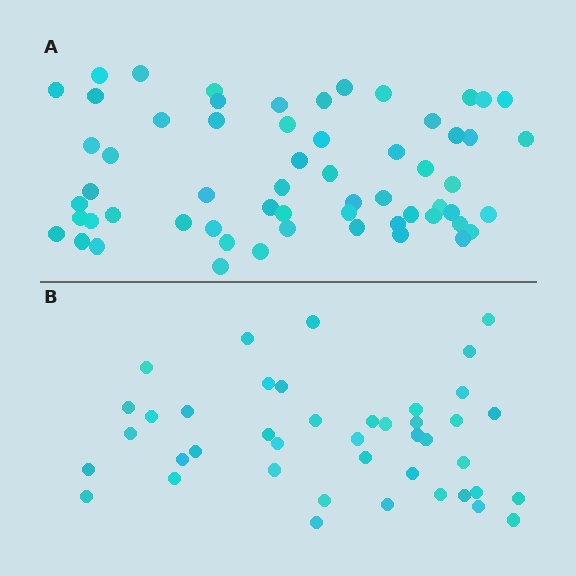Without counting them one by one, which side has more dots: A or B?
Region A (the top region) has more dots.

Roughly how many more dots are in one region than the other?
Region A has approximately 20 more dots than region B.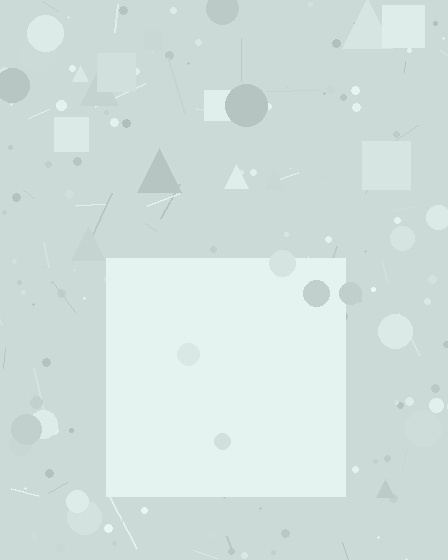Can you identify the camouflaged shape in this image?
The camouflaged shape is a square.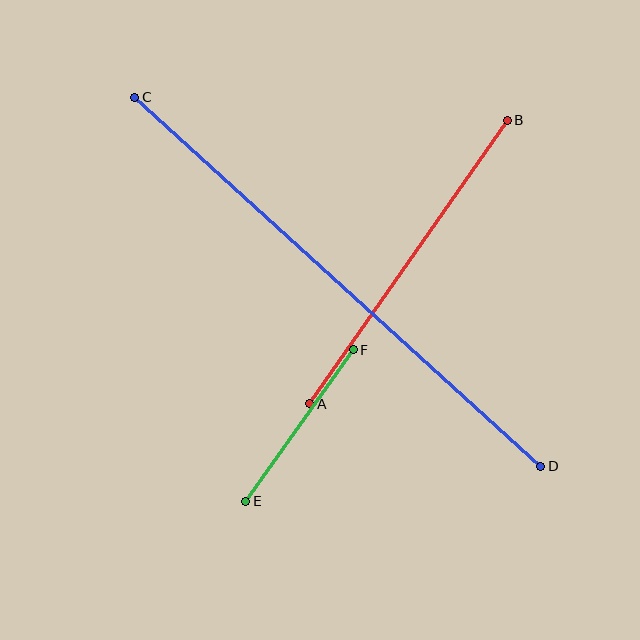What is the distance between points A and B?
The distance is approximately 346 pixels.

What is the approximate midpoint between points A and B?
The midpoint is at approximately (409, 262) pixels.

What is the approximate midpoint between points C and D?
The midpoint is at approximately (338, 282) pixels.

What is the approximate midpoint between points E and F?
The midpoint is at approximately (299, 426) pixels.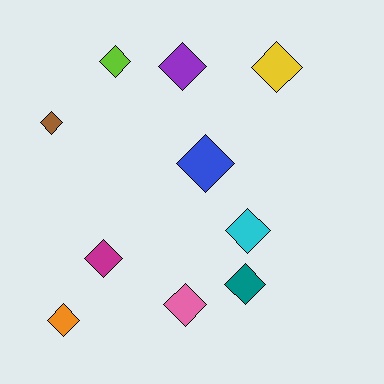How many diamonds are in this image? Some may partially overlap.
There are 10 diamonds.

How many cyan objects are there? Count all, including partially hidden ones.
There is 1 cyan object.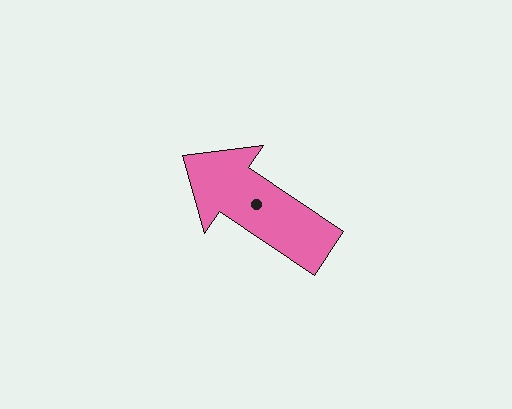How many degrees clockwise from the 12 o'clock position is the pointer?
Approximately 304 degrees.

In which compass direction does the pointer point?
Northwest.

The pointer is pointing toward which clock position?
Roughly 10 o'clock.